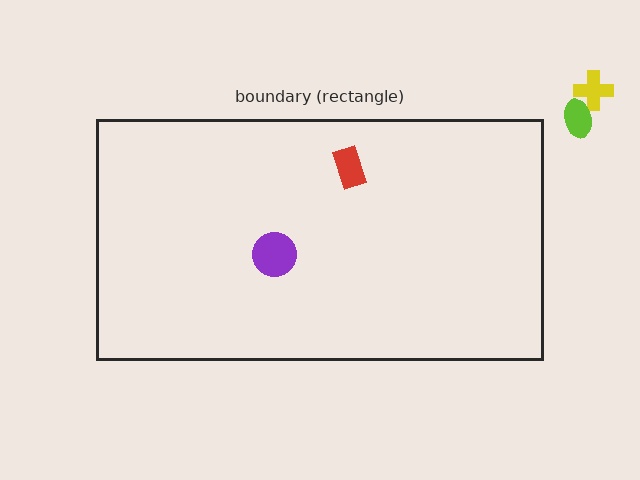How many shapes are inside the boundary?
2 inside, 2 outside.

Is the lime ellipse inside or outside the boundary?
Outside.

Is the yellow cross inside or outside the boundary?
Outside.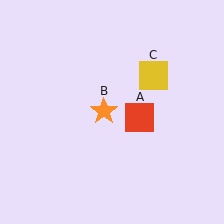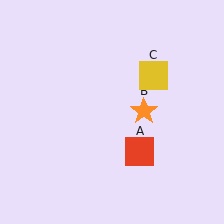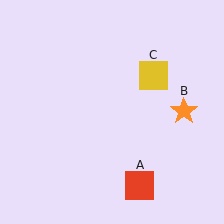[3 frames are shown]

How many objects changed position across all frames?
2 objects changed position: red square (object A), orange star (object B).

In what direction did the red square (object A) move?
The red square (object A) moved down.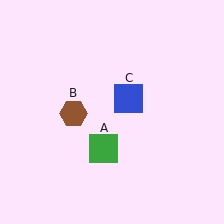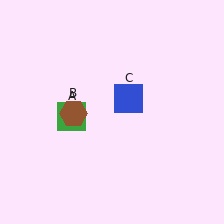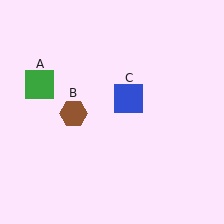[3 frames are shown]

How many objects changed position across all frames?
1 object changed position: green square (object A).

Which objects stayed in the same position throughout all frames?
Brown hexagon (object B) and blue square (object C) remained stationary.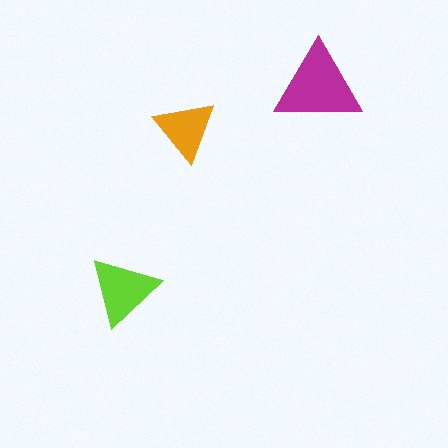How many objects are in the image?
There are 3 objects in the image.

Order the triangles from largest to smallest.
the magenta one, the lime one, the orange one.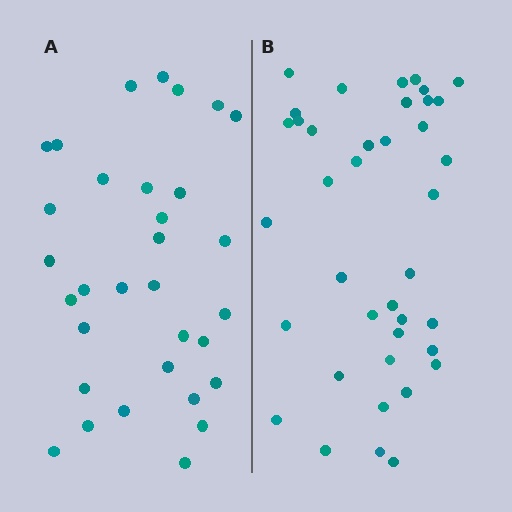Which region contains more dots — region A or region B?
Region B (the right region) has more dots.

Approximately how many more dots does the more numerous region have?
Region B has roughly 8 or so more dots than region A.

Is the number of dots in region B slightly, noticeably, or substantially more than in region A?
Region B has only slightly more — the two regions are fairly close. The ratio is roughly 1.2 to 1.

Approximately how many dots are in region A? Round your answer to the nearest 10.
About 30 dots. (The exact count is 32, which rounds to 30.)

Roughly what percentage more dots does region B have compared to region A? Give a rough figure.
About 20% more.